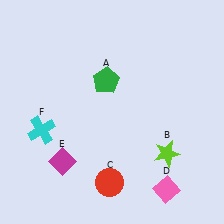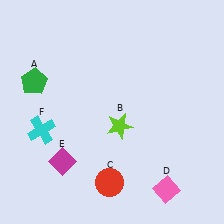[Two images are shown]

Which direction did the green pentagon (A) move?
The green pentagon (A) moved left.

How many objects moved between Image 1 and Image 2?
2 objects moved between the two images.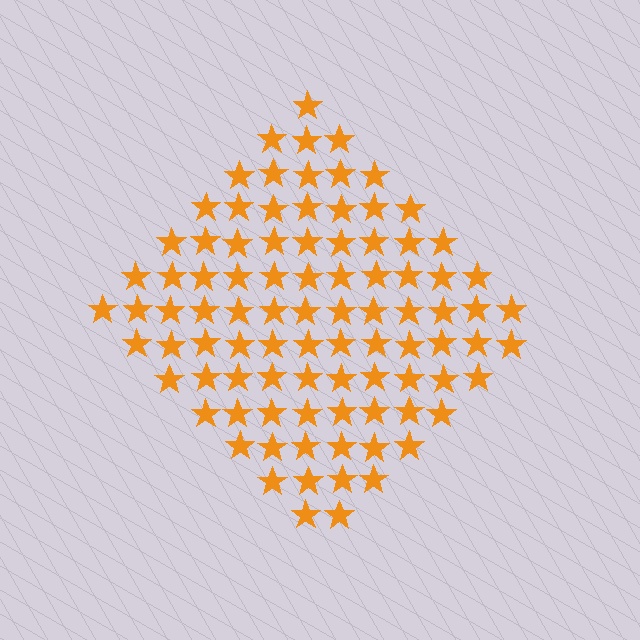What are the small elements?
The small elements are stars.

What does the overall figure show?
The overall figure shows a diamond.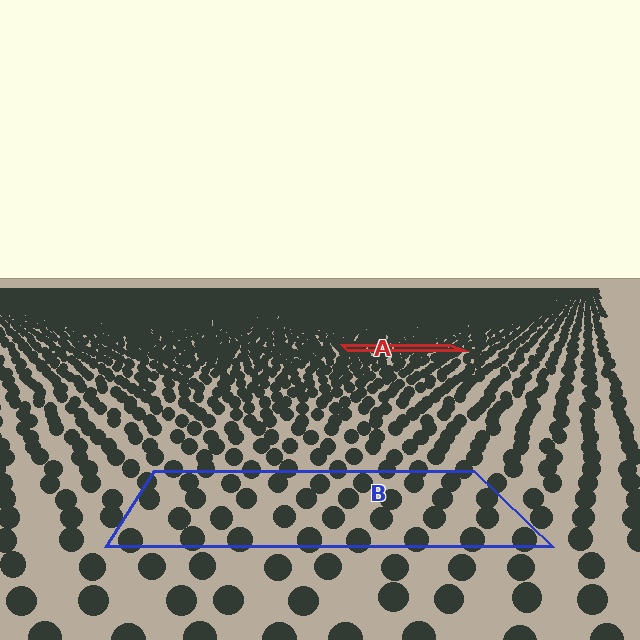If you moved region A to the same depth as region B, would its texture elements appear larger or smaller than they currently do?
They would appear larger. At a closer depth, the same texture elements are projected at a bigger on-screen size.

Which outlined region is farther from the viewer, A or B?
Region A is farther from the viewer — the texture elements inside it appear smaller and more densely packed.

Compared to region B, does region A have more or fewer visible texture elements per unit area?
Region A has more texture elements per unit area — they are packed more densely because it is farther away.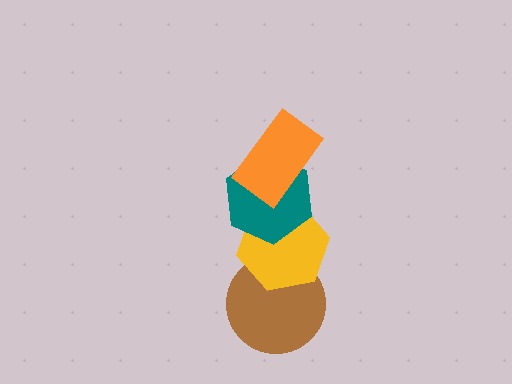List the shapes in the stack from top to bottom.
From top to bottom: the orange rectangle, the teal hexagon, the yellow hexagon, the brown circle.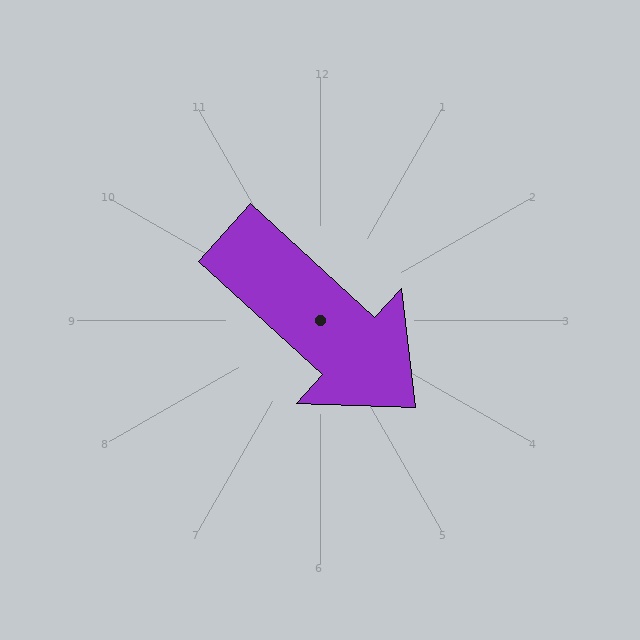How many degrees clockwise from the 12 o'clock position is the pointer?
Approximately 132 degrees.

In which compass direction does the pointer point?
Southeast.